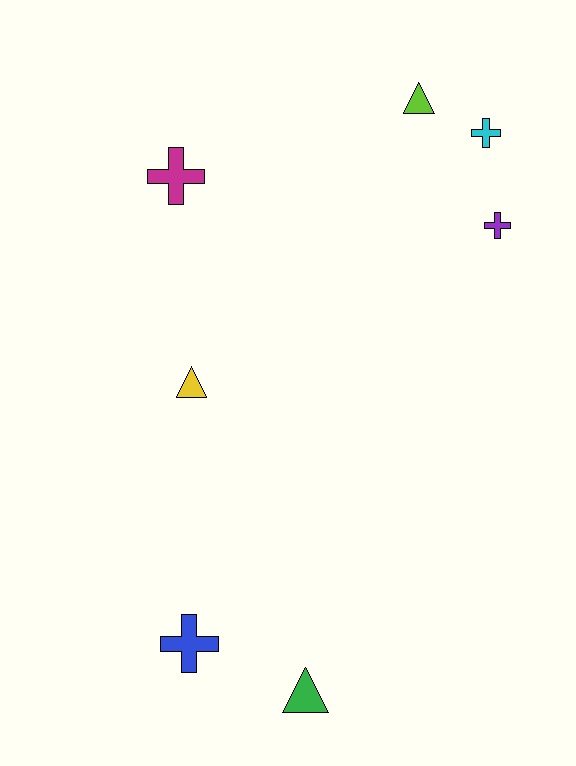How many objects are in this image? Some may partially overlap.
There are 7 objects.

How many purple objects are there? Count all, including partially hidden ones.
There is 1 purple object.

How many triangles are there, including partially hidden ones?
There are 3 triangles.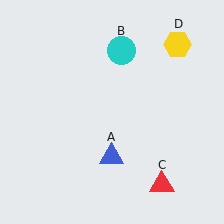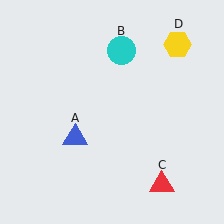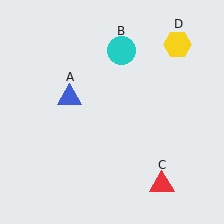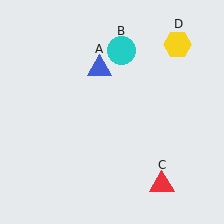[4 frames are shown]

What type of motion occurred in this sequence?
The blue triangle (object A) rotated clockwise around the center of the scene.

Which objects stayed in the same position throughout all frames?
Cyan circle (object B) and red triangle (object C) and yellow hexagon (object D) remained stationary.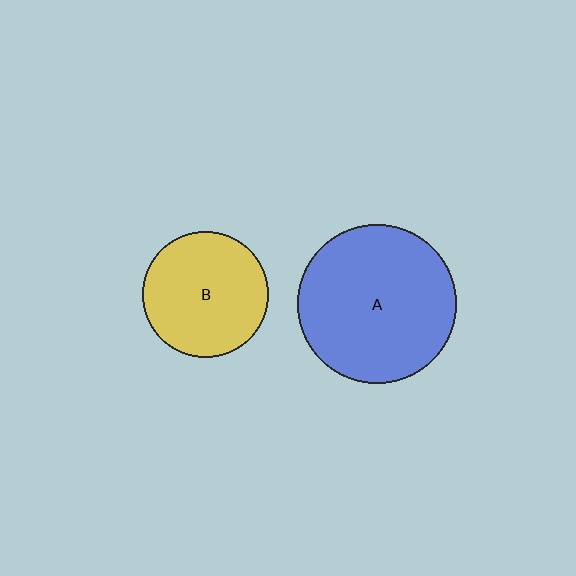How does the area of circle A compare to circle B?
Approximately 1.6 times.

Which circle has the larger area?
Circle A (blue).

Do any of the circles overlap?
No, none of the circles overlap.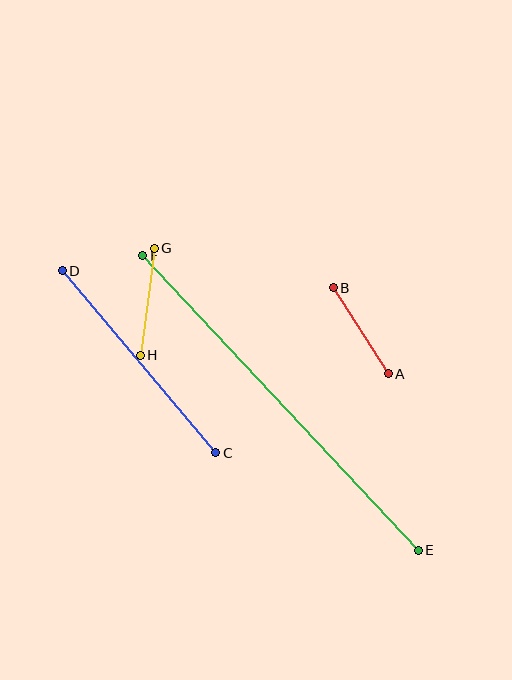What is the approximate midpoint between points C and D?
The midpoint is at approximately (139, 362) pixels.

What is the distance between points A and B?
The distance is approximately 102 pixels.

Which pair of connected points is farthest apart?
Points E and F are farthest apart.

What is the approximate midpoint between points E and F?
The midpoint is at approximately (281, 403) pixels.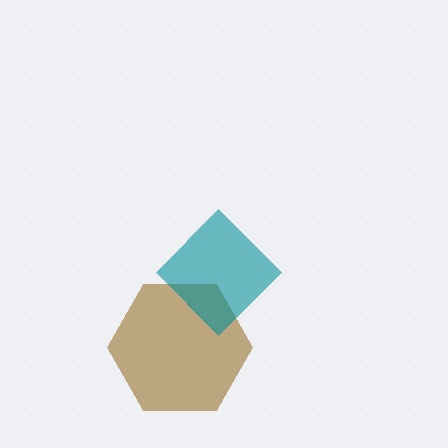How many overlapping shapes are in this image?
There are 2 overlapping shapes in the image.